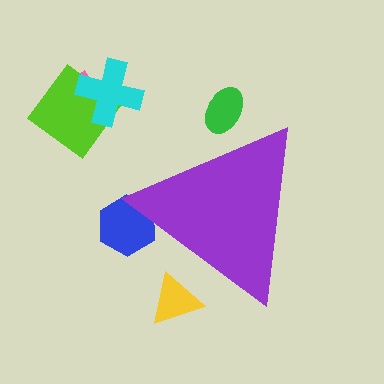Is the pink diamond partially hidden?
No, the pink diamond is fully visible.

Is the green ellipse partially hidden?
Yes, the green ellipse is partially hidden behind the purple triangle.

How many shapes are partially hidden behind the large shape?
3 shapes are partially hidden.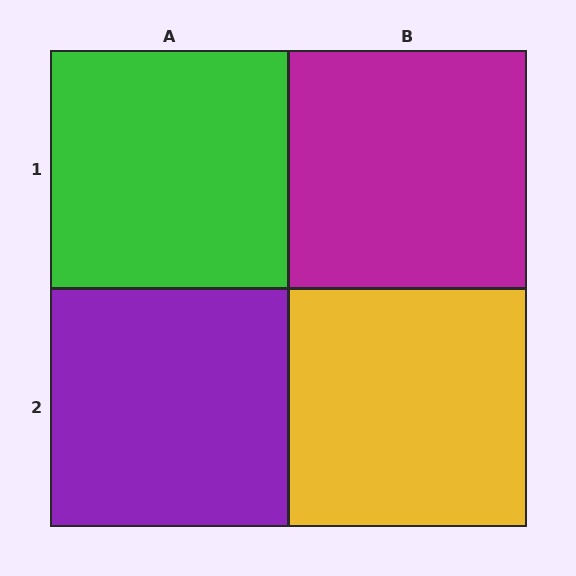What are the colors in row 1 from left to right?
Green, magenta.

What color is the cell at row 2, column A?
Purple.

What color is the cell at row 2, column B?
Yellow.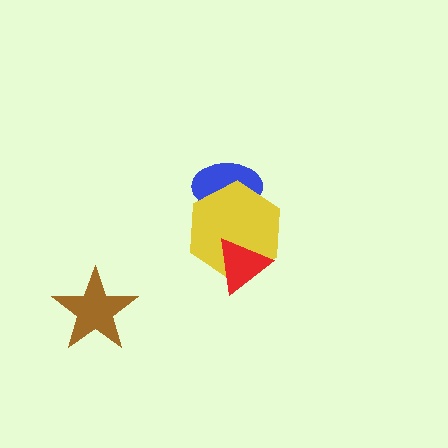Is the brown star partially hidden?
No, no other shape covers it.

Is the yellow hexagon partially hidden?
Yes, it is partially covered by another shape.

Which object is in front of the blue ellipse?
The yellow hexagon is in front of the blue ellipse.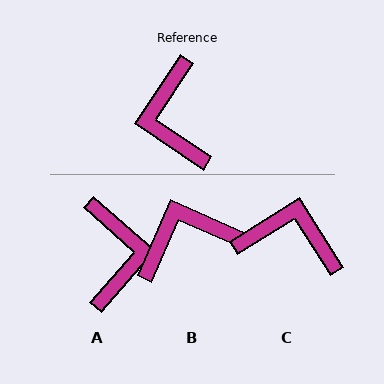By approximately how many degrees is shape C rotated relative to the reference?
Approximately 114 degrees clockwise.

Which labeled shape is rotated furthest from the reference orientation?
A, about 173 degrees away.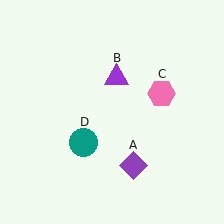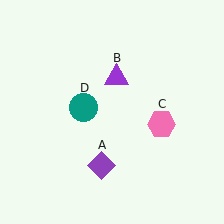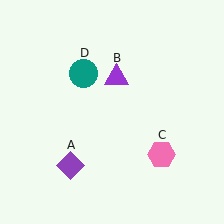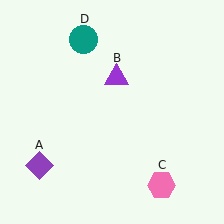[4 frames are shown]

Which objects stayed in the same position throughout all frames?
Purple triangle (object B) remained stationary.